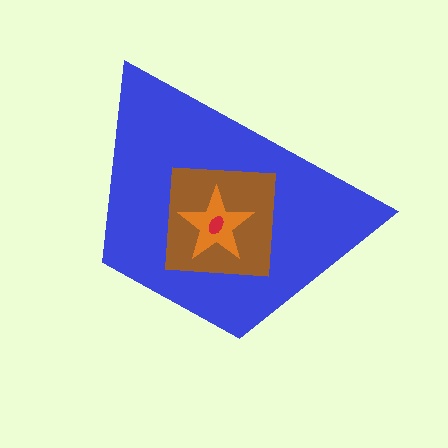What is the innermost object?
The red ellipse.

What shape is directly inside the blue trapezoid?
The brown square.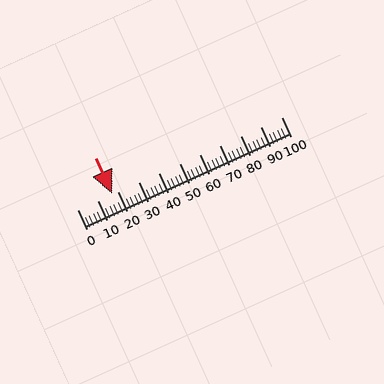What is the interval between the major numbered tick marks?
The major tick marks are spaced 10 units apart.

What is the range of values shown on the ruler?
The ruler shows values from 0 to 100.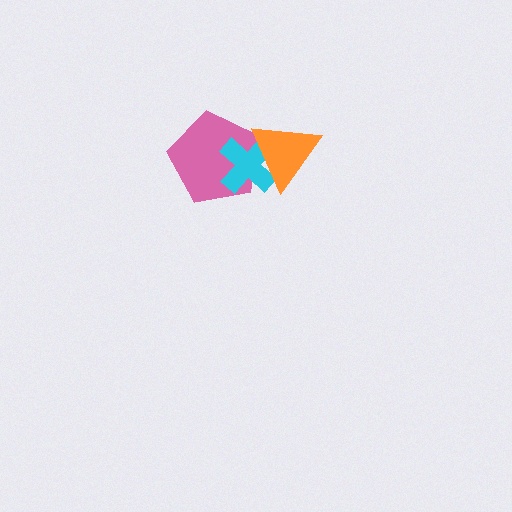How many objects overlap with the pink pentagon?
2 objects overlap with the pink pentagon.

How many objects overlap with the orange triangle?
2 objects overlap with the orange triangle.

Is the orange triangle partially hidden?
No, no other shape covers it.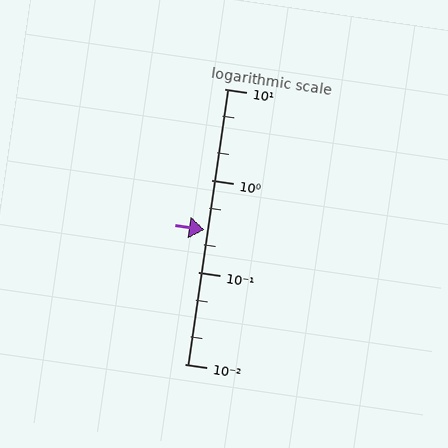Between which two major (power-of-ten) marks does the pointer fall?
The pointer is between 0.1 and 1.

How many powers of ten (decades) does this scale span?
The scale spans 3 decades, from 0.01 to 10.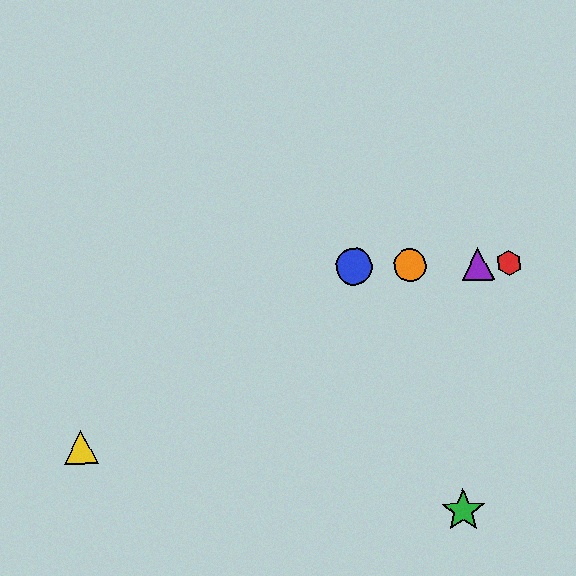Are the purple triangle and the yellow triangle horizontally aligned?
No, the purple triangle is at y≈264 and the yellow triangle is at y≈447.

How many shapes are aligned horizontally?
4 shapes (the red hexagon, the blue circle, the purple triangle, the orange circle) are aligned horizontally.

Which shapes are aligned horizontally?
The red hexagon, the blue circle, the purple triangle, the orange circle are aligned horizontally.